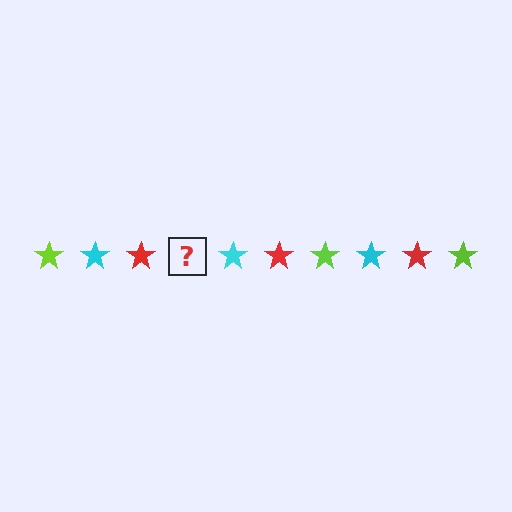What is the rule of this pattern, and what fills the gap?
The rule is that the pattern cycles through lime, cyan, red stars. The gap should be filled with a lime star.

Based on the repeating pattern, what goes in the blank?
The blank should be a lime star.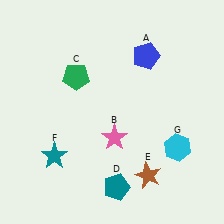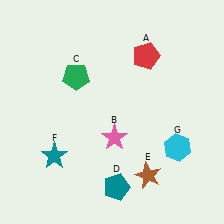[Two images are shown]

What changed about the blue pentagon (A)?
In Image 1, A is blue. In Image 2, it changed to red.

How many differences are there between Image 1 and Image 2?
There is 1 difference between the two images.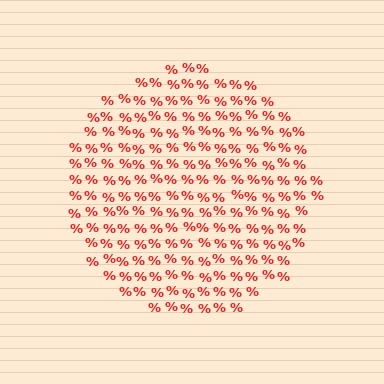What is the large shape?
The large shape is a circle.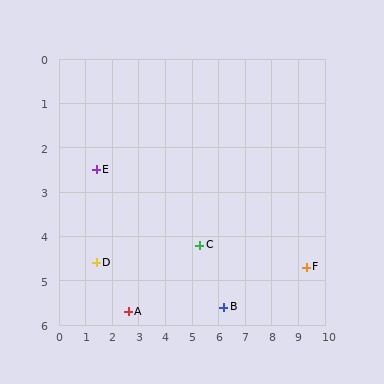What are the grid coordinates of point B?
Point B is at approximately (6.2, 5.6).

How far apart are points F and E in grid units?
Points F and E are about 8.2 grid units apart.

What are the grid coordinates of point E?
Point E is at approximately (1.4, 2.5).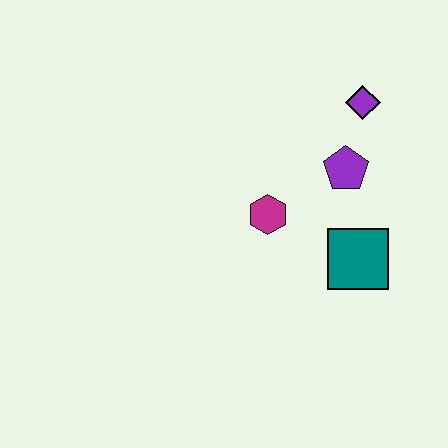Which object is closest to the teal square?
The purple pentagon is closest to the teal square.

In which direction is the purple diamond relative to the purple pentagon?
The purple diamond is above the purple pentagon.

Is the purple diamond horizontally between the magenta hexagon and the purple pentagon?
No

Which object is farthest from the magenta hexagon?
The purple diamond is farthest from the magenta hexagon.